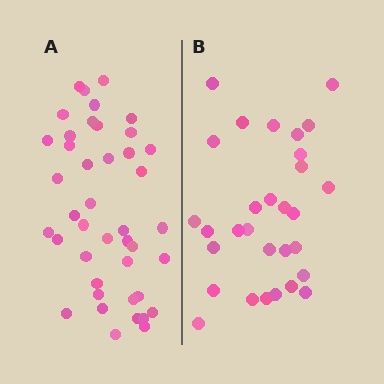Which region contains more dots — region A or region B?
Region A (the left region) has more dots.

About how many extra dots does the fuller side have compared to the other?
Region A has roughly 12 or so more dots than region B.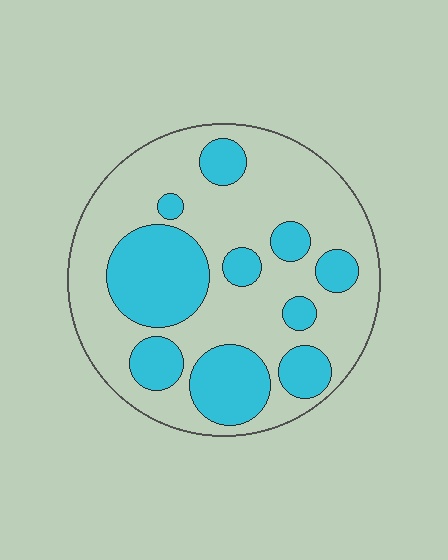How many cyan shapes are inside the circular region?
10.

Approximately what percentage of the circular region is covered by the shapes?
Approximately 35%.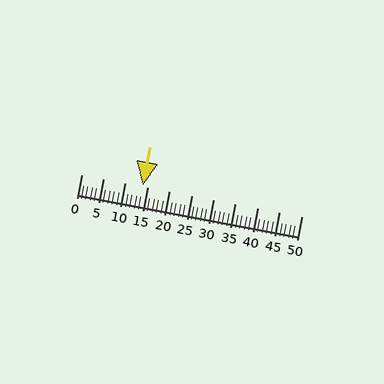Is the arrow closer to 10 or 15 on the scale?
The arrow is closer to 15.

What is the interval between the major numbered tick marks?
The major tick marks are spaced 5 units apart.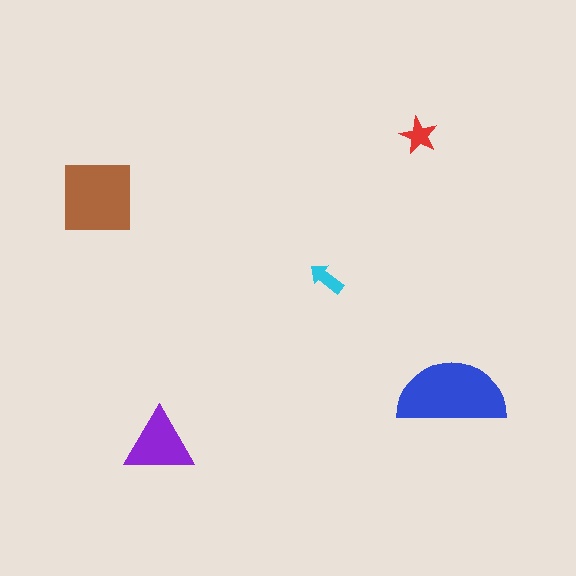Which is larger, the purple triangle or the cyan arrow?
The purple triangle.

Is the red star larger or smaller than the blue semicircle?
Smaller.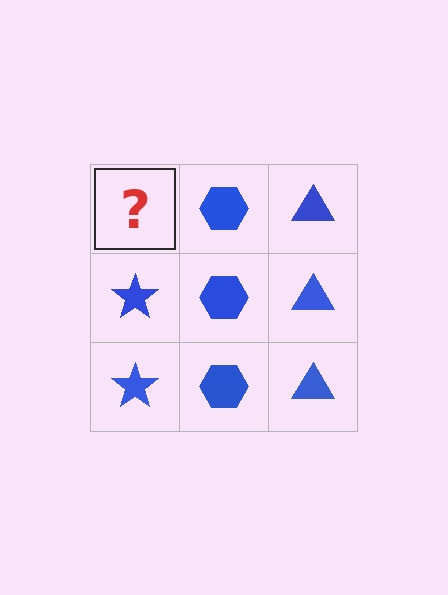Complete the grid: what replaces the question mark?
The question mark should be replaced with a blue star.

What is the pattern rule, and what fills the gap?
The rule is that each column has a consistent shape. The gap should be filled with a blue star.